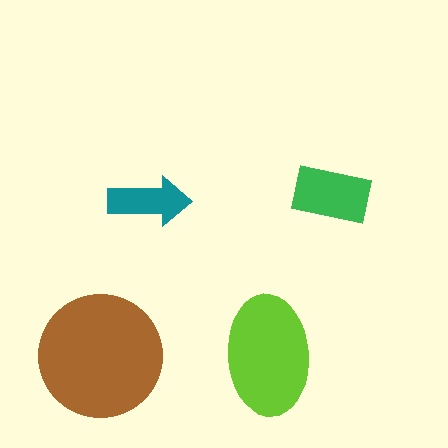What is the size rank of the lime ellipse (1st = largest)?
2nd.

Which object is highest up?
The green rectangle is topmost.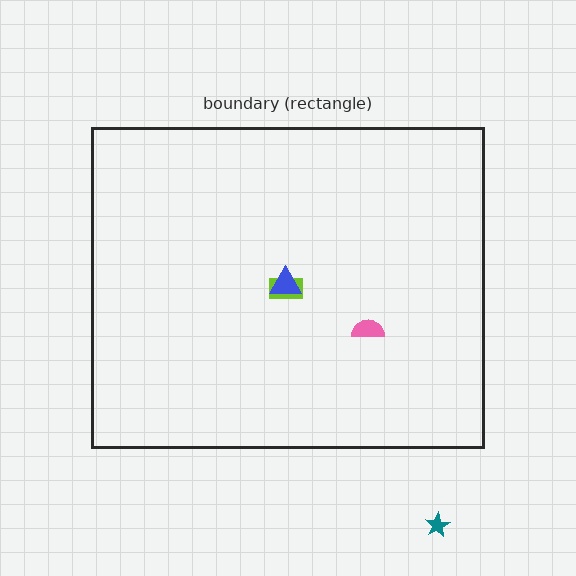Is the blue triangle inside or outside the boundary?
Inside.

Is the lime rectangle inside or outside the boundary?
Inside.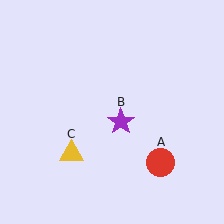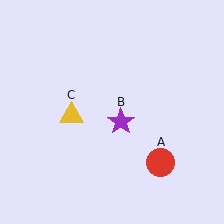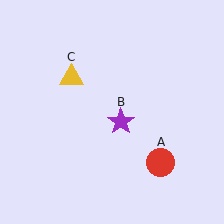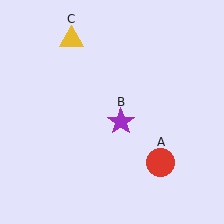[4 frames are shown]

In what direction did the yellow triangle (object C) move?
The yellow triangle (object C) moved up.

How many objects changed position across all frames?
1 object changed position: yellow triangle (object C).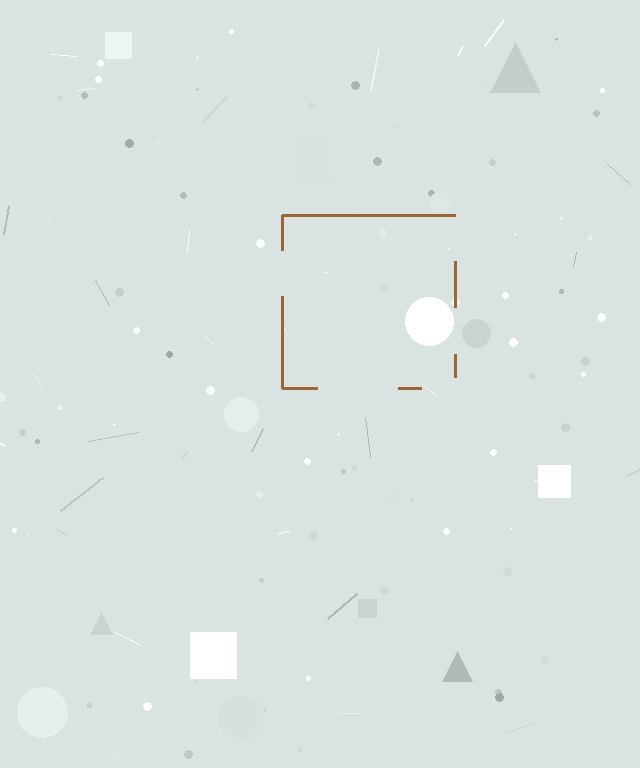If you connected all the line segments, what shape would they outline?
They would outline a square.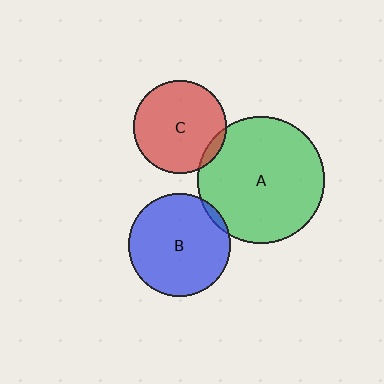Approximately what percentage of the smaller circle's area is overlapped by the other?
Approximately 5%.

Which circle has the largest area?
Circle A (green).